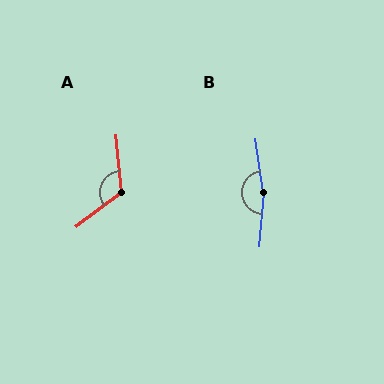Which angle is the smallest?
A, at approximately 122 degrees.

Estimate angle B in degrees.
Approximately 167 degrees.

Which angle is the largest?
B, at approximately 167 degrees.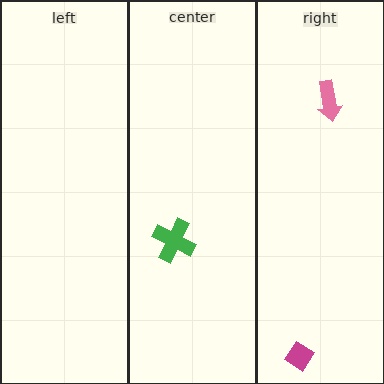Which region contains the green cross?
The center region.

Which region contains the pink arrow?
The right region.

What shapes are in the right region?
The magenta diamond, the pink arrow.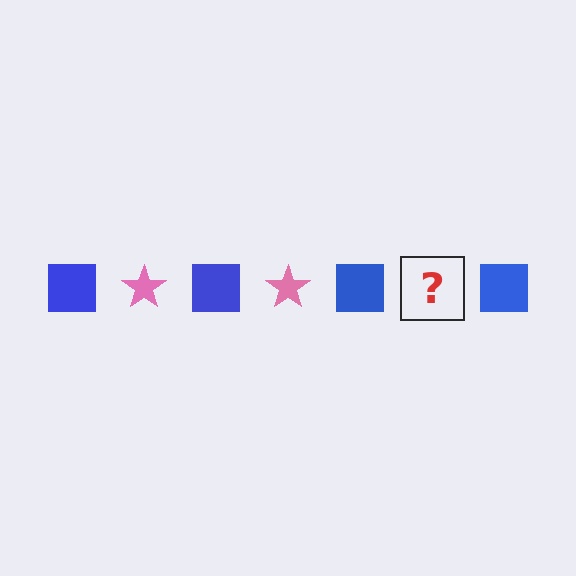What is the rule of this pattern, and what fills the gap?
The rule is that the pattern alternates between blue square and pink star. The gap should be filled with a pink star.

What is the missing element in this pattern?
The missing element is a pink star.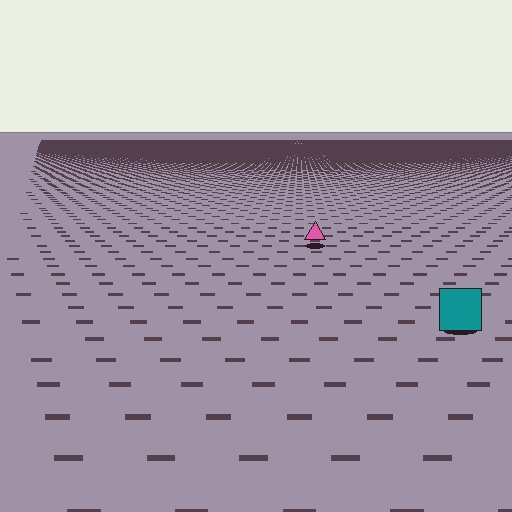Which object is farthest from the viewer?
The pink triangle is farthest from the viewer. It appears smaller and the ground texture around it is denser.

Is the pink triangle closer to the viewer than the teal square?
No. The teal square is closer — you can tell from the texture gradient: the ground texture is coarser near it.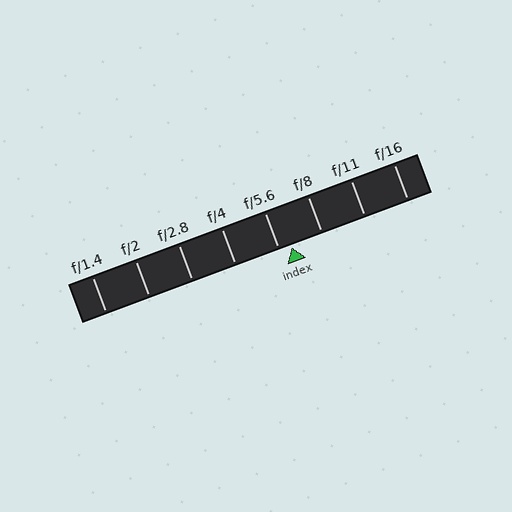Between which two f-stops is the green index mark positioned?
The index mark is between f/5.6 and f/8.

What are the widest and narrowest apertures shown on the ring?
The widest aperture shown is f/1.4 and the narrowest is f/16.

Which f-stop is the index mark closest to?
The index mark is closest to f/5.6.